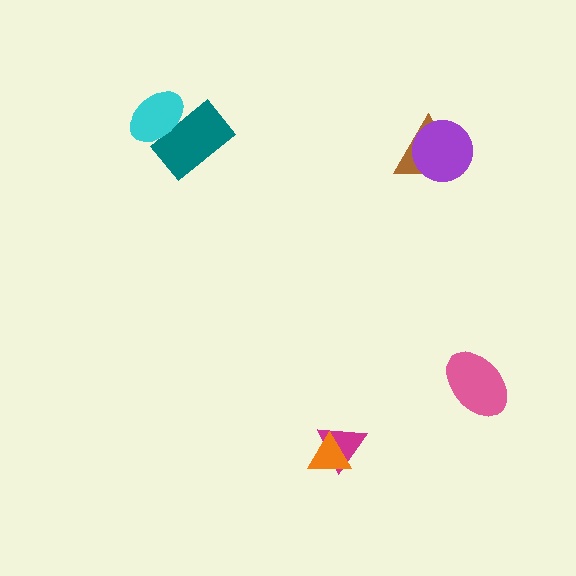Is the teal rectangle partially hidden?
Yes, it is partially covered by another shape.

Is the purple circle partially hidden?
No, no other shape covers it.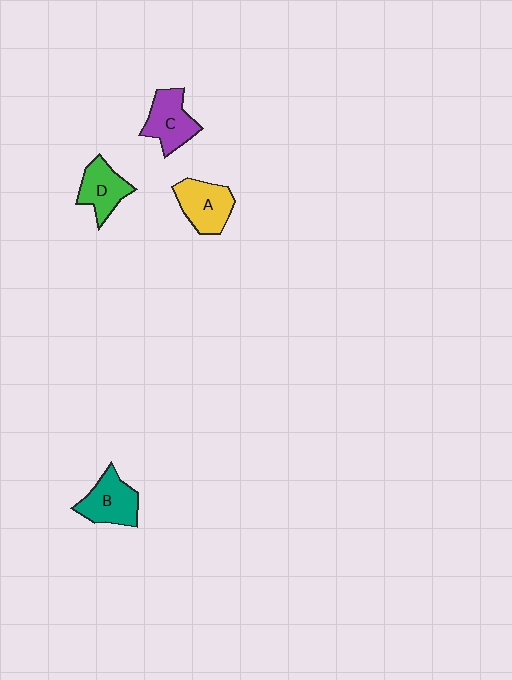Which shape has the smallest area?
Shape D (green).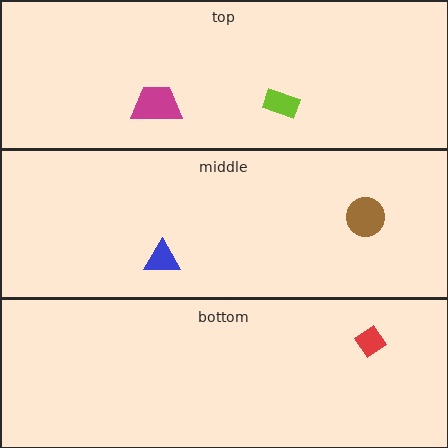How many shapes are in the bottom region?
1.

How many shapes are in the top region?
2.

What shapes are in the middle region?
The blue triangle, the brown circle.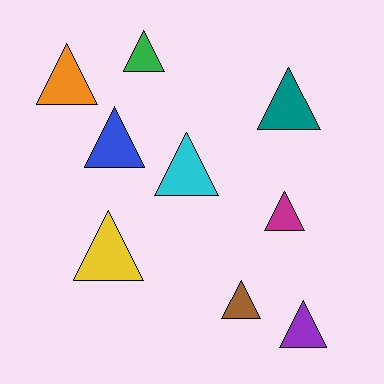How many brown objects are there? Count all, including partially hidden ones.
There is 1 brown object.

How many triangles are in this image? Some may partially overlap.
There are 9 triangles.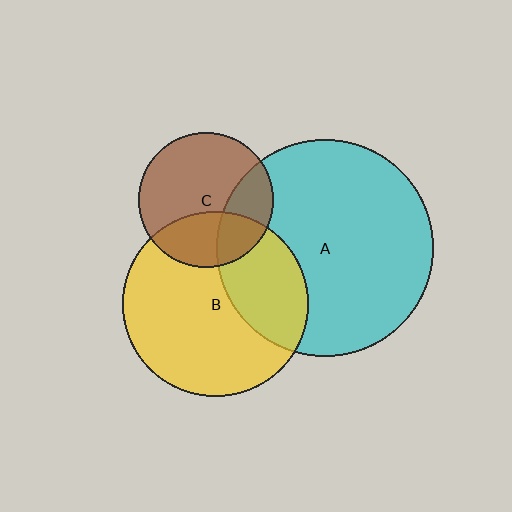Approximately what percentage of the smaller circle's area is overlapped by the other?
Approximately 25%.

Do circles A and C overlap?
Yes.